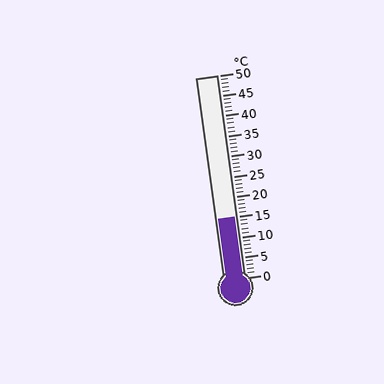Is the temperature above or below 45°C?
The temperature is below 45°C.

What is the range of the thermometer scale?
The thermometer scale ranges from 0°C to 50°C.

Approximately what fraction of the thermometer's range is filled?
The thermometer is filled to approximately 30% of its range.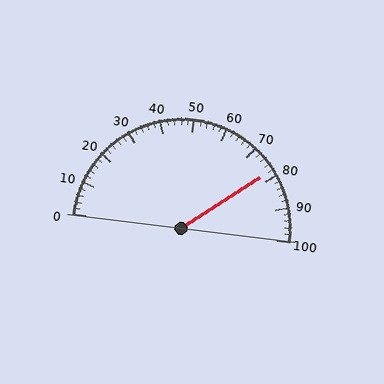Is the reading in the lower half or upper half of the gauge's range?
The reading is in the upper half of the range (0 to 100).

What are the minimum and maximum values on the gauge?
The gauge ranges from 0 to 100.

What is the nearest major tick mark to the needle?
The nearest major tick mark is 80.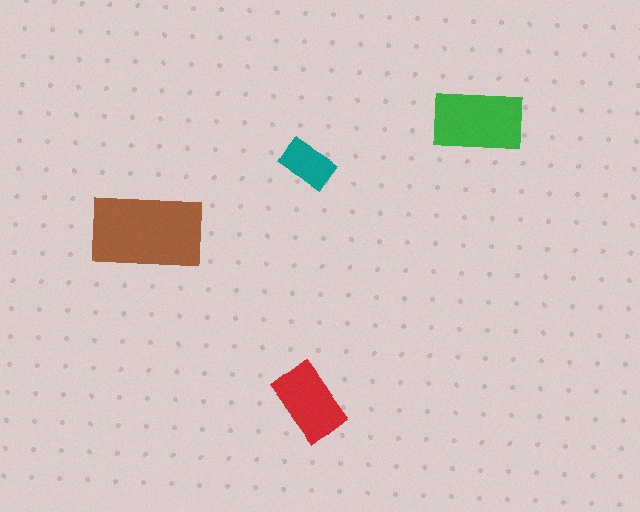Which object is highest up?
The green rectangle is topmost.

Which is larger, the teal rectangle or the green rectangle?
The green one.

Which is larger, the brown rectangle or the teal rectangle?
The brown one.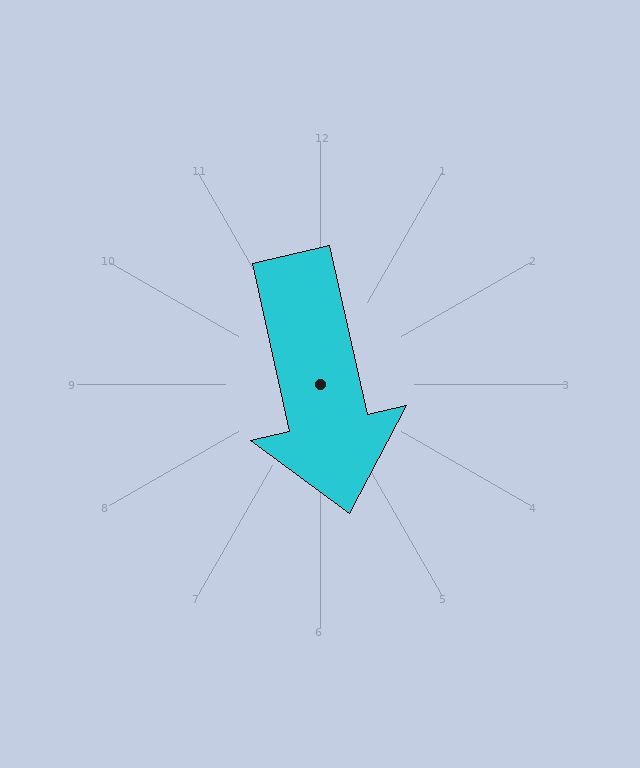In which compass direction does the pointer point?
South.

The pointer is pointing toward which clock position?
Roughly 6 o'clock.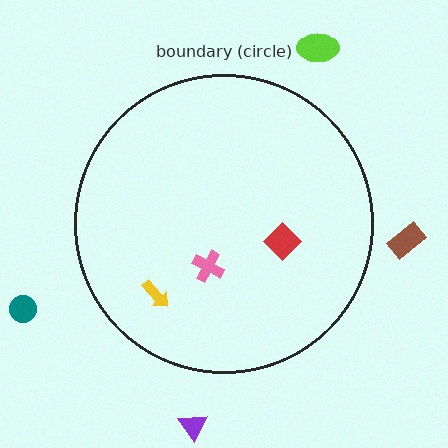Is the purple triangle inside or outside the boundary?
Outside.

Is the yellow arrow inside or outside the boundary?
Inside.